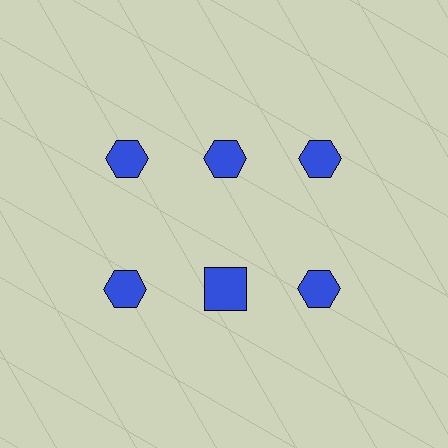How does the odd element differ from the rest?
It has a different shape: square instead of hexagon.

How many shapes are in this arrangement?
There are 6 shapes arranged in a grid pattern.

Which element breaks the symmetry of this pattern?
The blue square in the second row, second from left column breaks the symmetry. All other shapes are blue hexagons.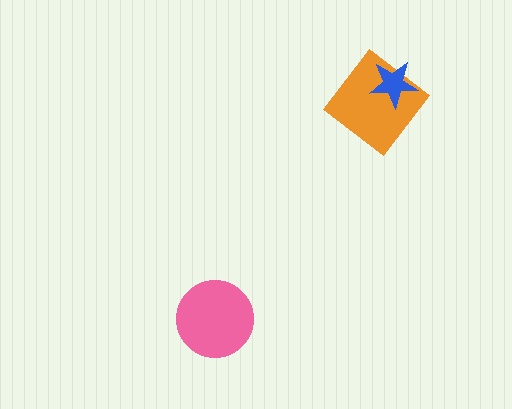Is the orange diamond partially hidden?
Yes, it is partially covered by another shape.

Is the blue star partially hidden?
No, no other shape covers it.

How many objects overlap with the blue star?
1 object overlaps with the blue star.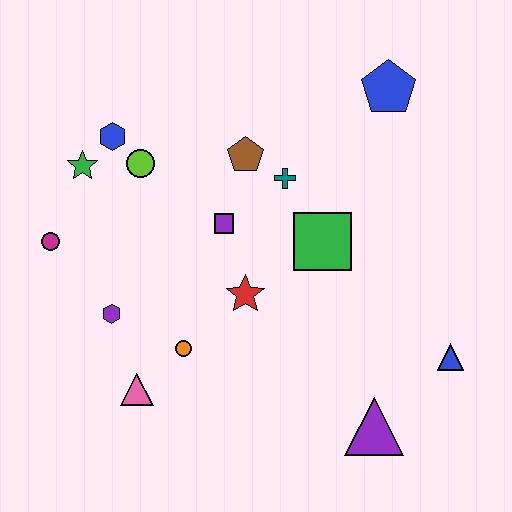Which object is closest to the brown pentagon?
The teal cross is closest to the brown pentagon.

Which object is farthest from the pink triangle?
The blue pentagon is farthest from the pink triangle.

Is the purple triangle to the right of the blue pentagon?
No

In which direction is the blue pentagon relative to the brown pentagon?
The blue pentagon is to the right of the brown pentagon.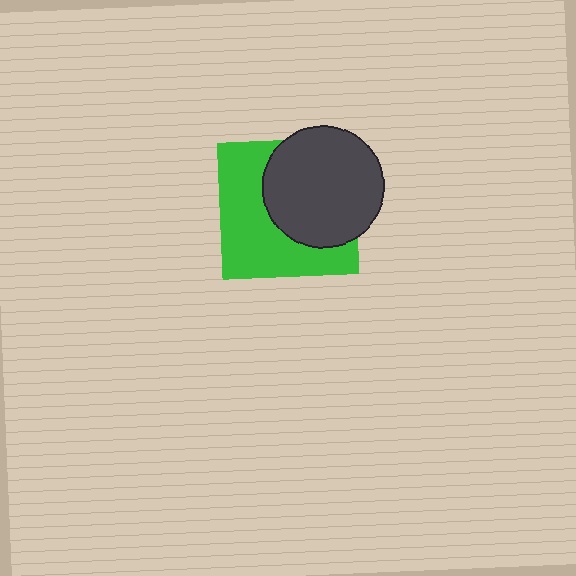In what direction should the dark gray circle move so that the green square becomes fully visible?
The dark gray circle should move right. That is the shortest direction to clear the overlap and leave the green square fully visible.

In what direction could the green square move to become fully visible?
The green square could move left. That would shift it out from behind the dark gray circle entirely.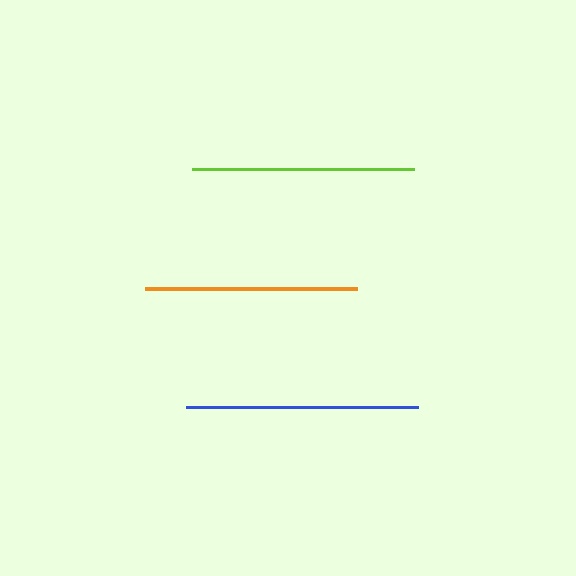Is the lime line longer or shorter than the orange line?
The lime line is longer than the orange line.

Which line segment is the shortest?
The orange line is the shortest at approximately 213 pixels.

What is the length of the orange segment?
The orange segment is approximately 213 pixels long.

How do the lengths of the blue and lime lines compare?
The blue and lime lines are approximately the same length.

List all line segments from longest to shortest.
From longest to shortest: blue, lime, orange.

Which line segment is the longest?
The blue line is the longest at approximately 232 pixels.